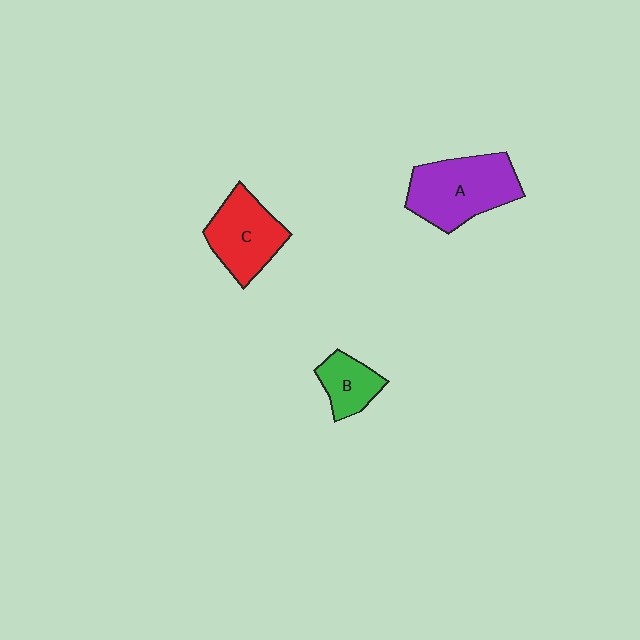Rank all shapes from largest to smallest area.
From largest to smallest: A (purple), C (red), B (green).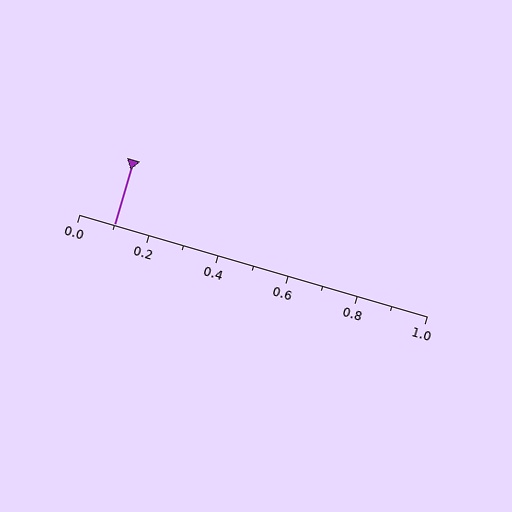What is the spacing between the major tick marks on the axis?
The major ticks are spaced 0.2 apart.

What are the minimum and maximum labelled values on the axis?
The axis runs from 0.0 to 1.0.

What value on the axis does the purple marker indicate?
The marker indicates approximately 0.1.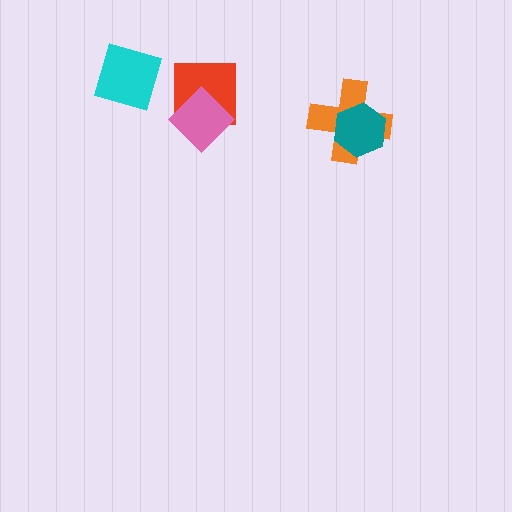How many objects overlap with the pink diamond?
1 object overlaps with the pink diamond.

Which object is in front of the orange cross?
The teal hexagon is in front of the orange cross.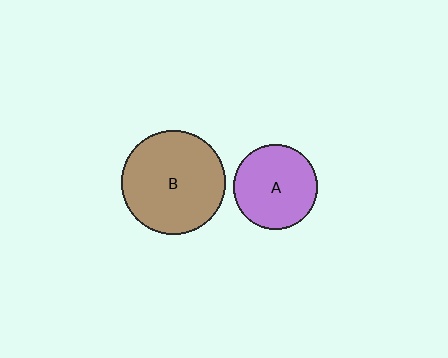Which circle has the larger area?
Circle B (brown).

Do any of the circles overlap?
No, none of the circles overlap.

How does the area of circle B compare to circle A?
Approximately 1.5 times.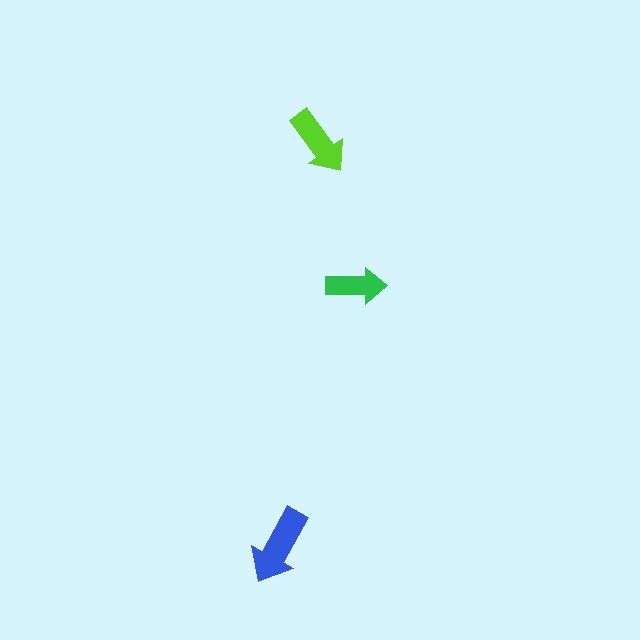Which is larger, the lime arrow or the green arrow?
The lime one.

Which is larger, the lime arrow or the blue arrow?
The blue one.